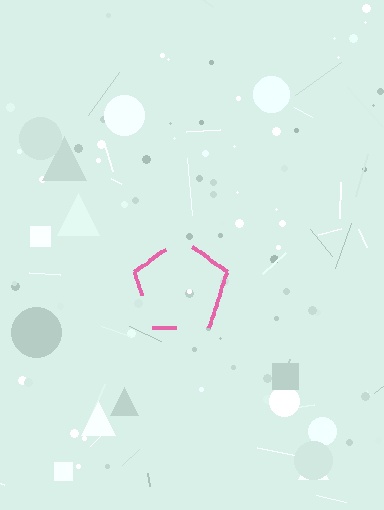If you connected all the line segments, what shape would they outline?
They would outline a pentagon.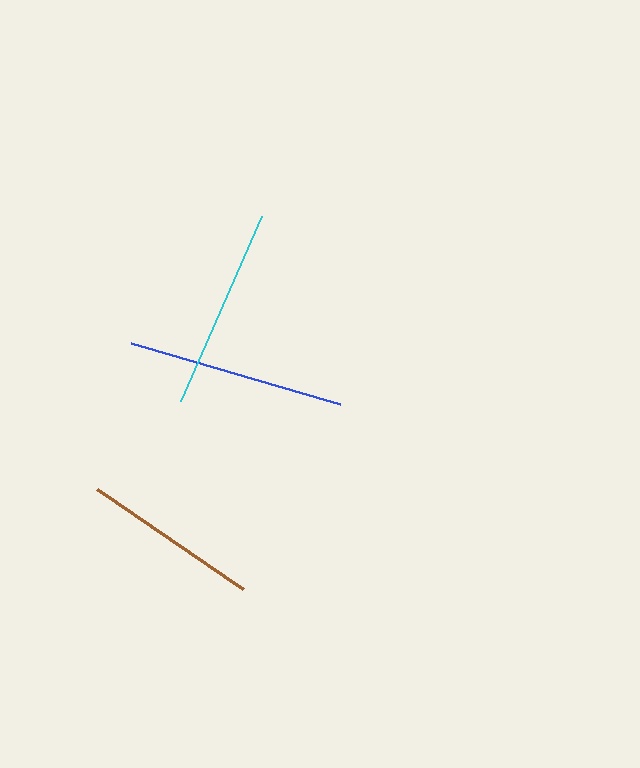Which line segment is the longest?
The blue line is the longest at approximately 218 pixels.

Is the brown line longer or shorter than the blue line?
The blue line is longer than the brown line.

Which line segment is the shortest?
The brown line is the shortest at approximately 177 pixels.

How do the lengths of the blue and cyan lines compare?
The blue and cyan lines are approximately the same length.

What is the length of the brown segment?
The brown segment is approximately 177 pixels long.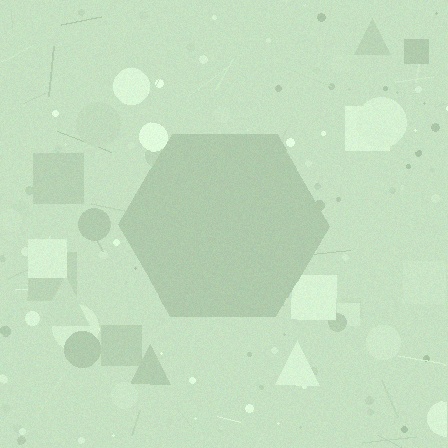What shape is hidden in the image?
A hexagon is hidden in the image.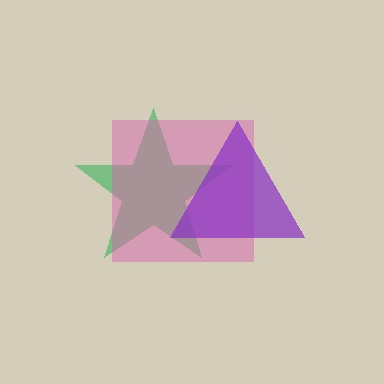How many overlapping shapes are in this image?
There are 3 overlapping shapes in the image.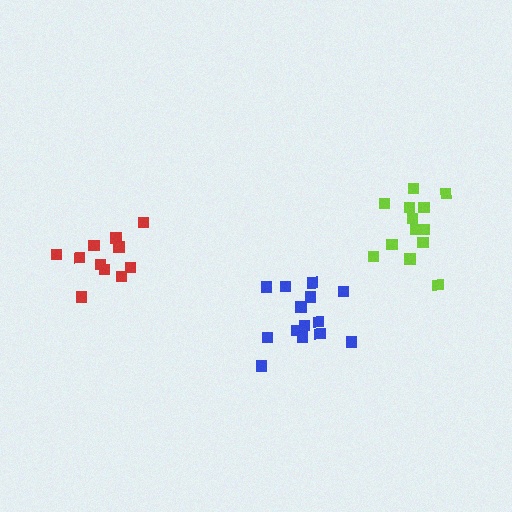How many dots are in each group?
Group 1: 13 dots, Group 2: 11 dots, Group 3: 14 dots (38 total).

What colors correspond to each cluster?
The clusters are colored: lime, red, blue.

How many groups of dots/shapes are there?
There are 3 groups.